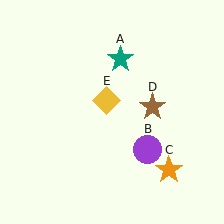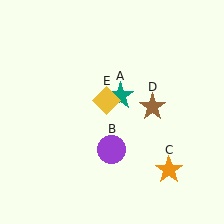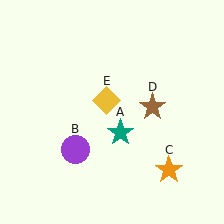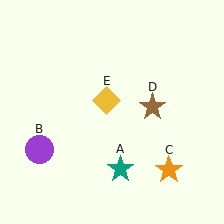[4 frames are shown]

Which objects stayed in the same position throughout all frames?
Orange star (object C) and brown star (object D) and yellow diamond (object E) remained stationary.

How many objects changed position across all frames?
2 objects changed position: teal star (object A), purple circle (object B).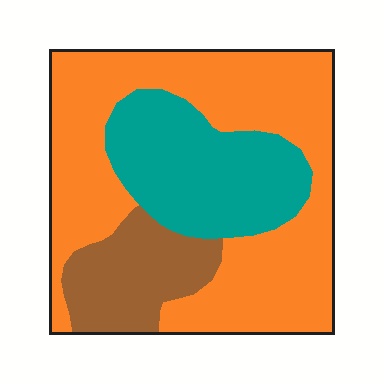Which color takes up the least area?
Brown, at roughly 15%.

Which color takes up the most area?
Orange, at roughly 60%.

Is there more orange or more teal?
Orange.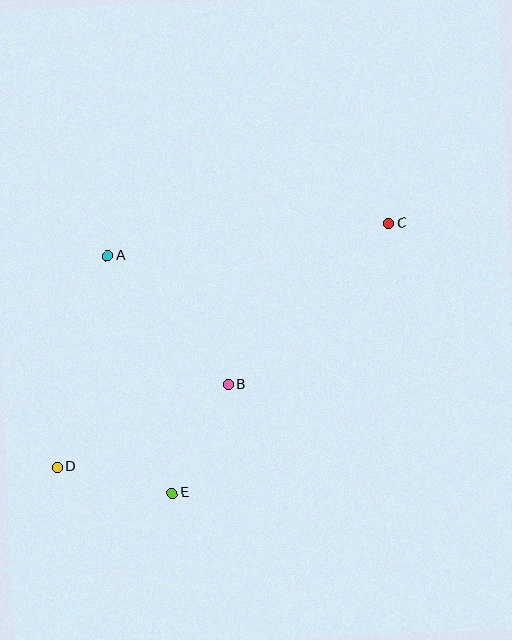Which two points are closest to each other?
Points D and E are closest to each other.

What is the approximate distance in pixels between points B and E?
The distance between B and E is approximately 122 pixels.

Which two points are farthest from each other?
Points C and D are farthest from each other.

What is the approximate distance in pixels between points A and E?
The distance between A and E is approximately 246 pixels.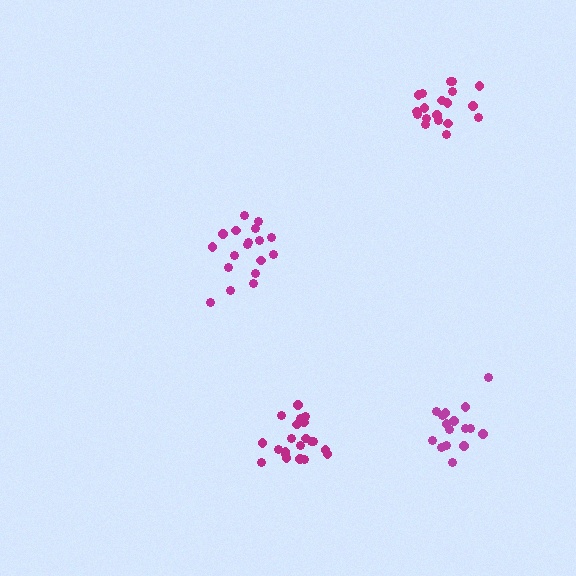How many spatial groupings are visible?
There are 4 spatial groupings.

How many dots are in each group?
Group 1: 19 dots, Group 2: 21 dots, Group 3: 16 dots, Group 4: 18 dots (74 total).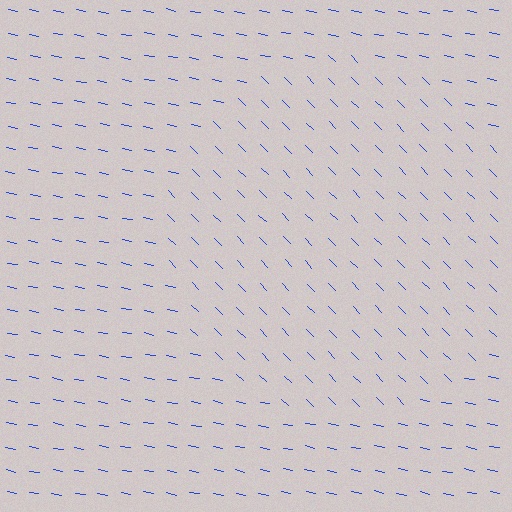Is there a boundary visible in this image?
Yes, there is a texture boundary formed by a change in line orientation.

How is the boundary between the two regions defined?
The boundary is defined purely by a change in line orientation (approximately 34 degrees difference). All lines are the same color and thickness.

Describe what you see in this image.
The image is filled with small blue line segments. A circle region in the image has lines oriented differently from the surrounding lines, creating a visible texture boundary.